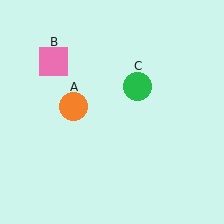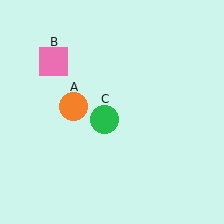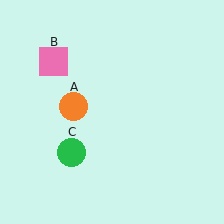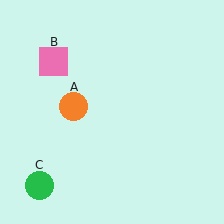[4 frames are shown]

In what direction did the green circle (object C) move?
The green circle (object C) moved down and to the left.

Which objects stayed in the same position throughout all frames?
Orange circle (object A) and pink square (object B) remained stationary.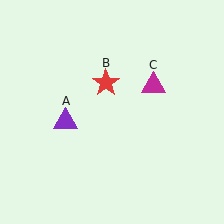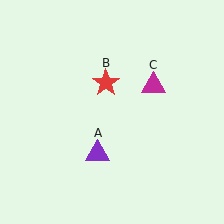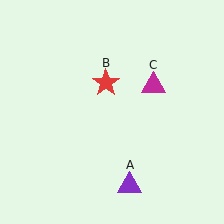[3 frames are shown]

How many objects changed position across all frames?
1 object changed position: purple triangle (object A).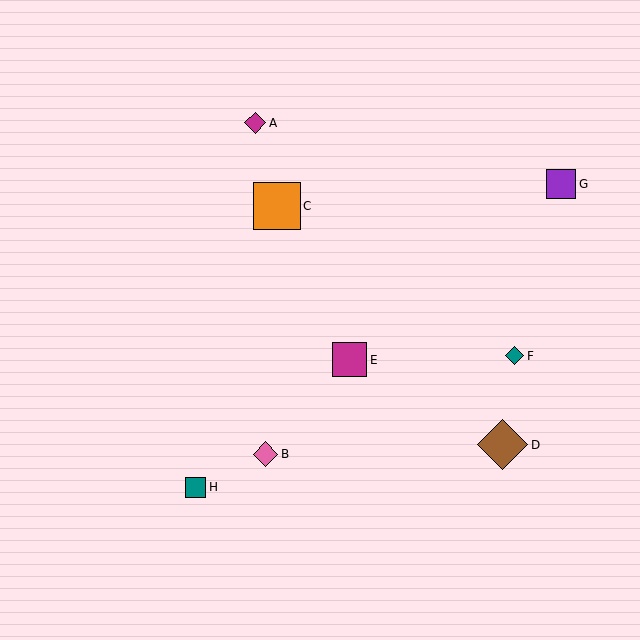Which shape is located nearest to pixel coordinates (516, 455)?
The brown diamond (labeled D) at (503, 445) is nearest to that location.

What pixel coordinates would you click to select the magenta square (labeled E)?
Click at (349, 360) to select the magenta square E.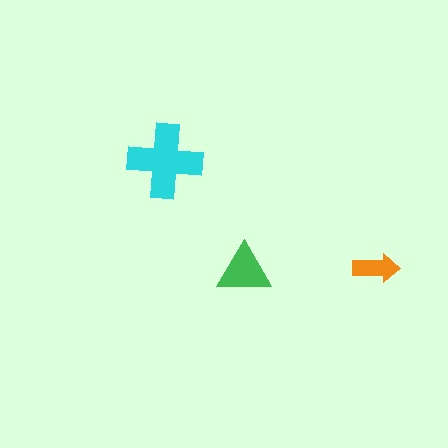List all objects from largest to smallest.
The cyan cross, the green triangle, the orange arrow.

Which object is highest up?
The cyan cross is topmost.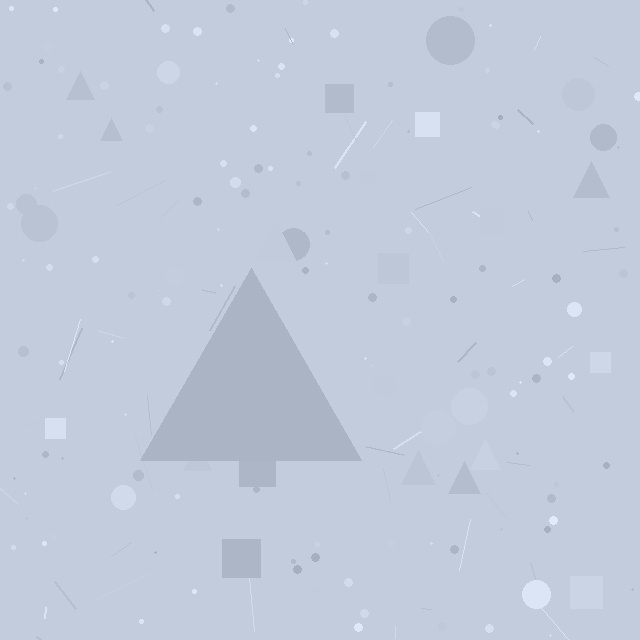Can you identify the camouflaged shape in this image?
The camouflaged shape is a triangle.